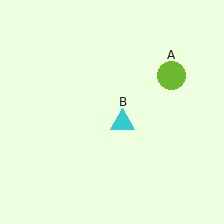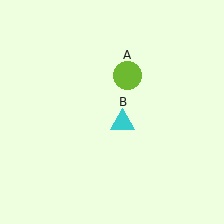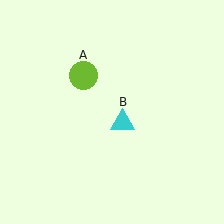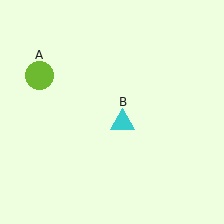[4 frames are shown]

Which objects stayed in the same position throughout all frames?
Cyan triangle (object B) remained stationary.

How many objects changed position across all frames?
1 object changed position: lime circle (object A).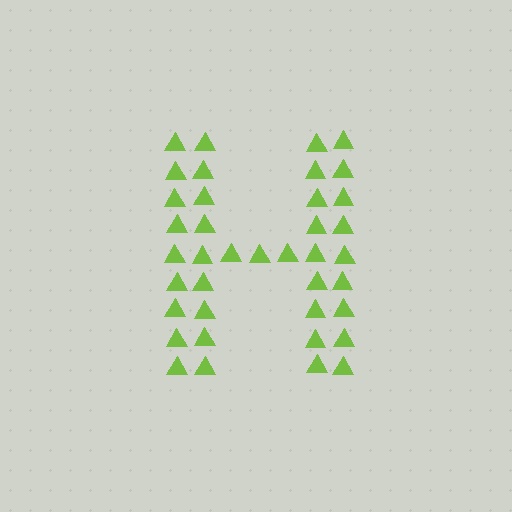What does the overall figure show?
The overall figure shows the letter H.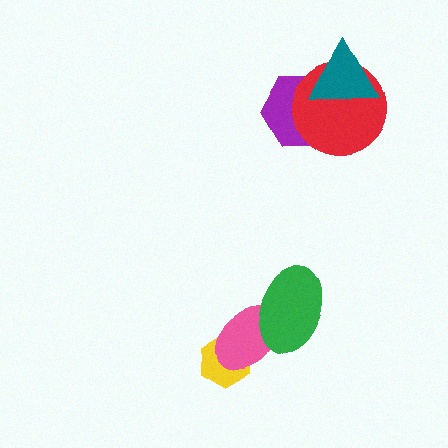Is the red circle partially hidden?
Yes, it is partially covered by another shape.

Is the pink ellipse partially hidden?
Yes, it is partially covered by another shape.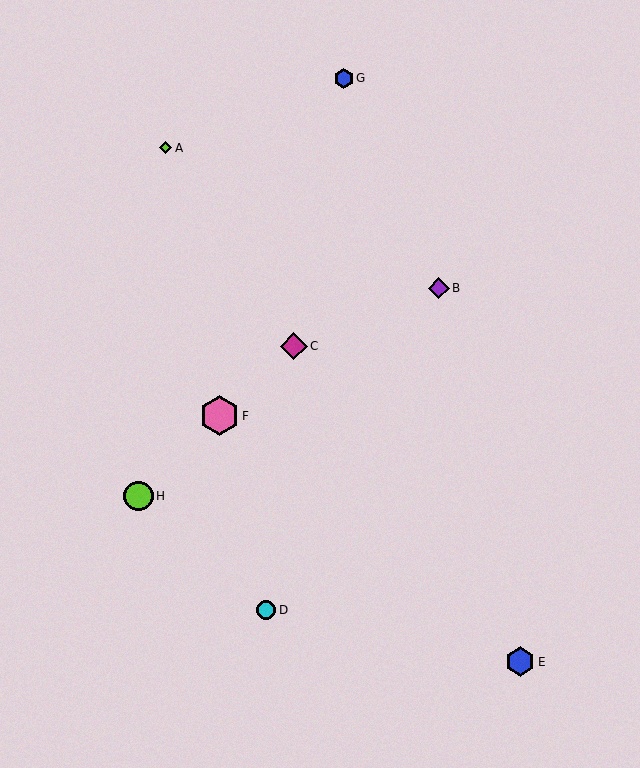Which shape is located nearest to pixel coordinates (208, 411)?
The pink hexagon (labeled F) at (219, 416) is nearest to that location.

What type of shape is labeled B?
Shape B is a purple diamond.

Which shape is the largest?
The pink hexagon (labeled F) is the largest.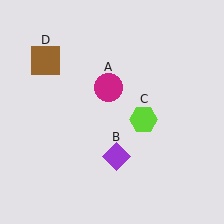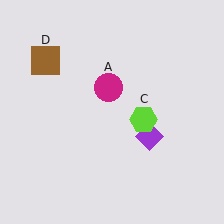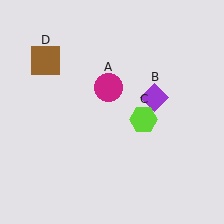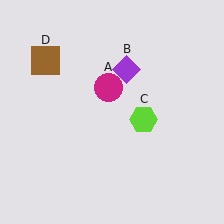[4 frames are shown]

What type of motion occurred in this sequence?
The purple diamond (object B) rotated counterclockwise around the center of the scene.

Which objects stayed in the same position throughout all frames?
Magenta circle (object A) and lime hexagon (object C) and brown square (object D) remained stationary.